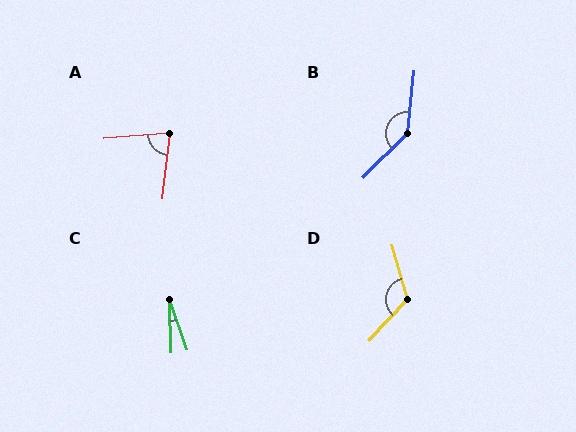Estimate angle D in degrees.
Approximately 122 degrees.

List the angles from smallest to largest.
C (17°), A (78°), D (122°), B (141°).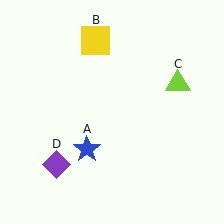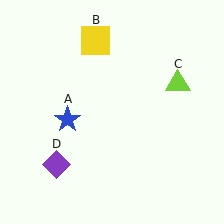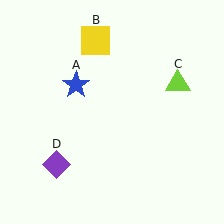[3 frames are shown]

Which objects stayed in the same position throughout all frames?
Yellow square (object B) and lime triangle (object C) and purple diamond (object D) remained stationary.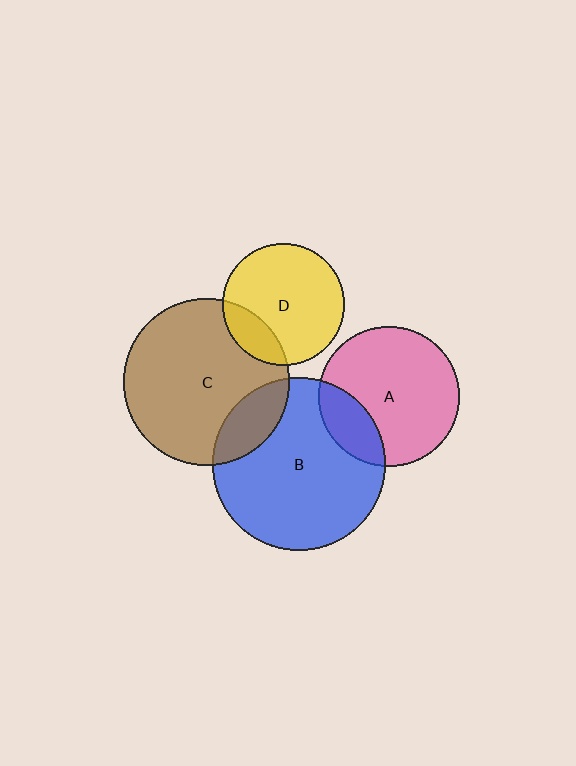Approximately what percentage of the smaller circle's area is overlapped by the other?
Approximately 15%.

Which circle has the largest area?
Circle B (blue).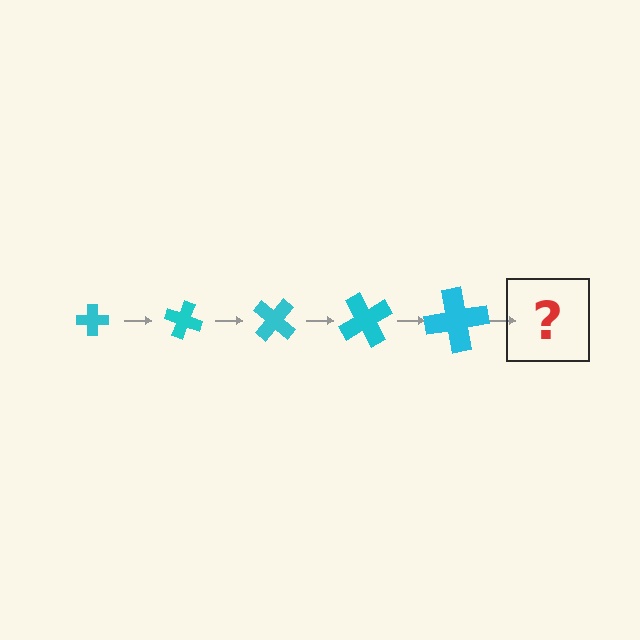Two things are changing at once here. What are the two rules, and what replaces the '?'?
The two rules are that the cross grows larger each step and it rotates 20 degrees each step. The '?' should be a cross, larger than the previous one and rotated 100 degrees from the start.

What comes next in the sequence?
The next element should be a cross, larger than the previous one and rotated 100 degrees from the start.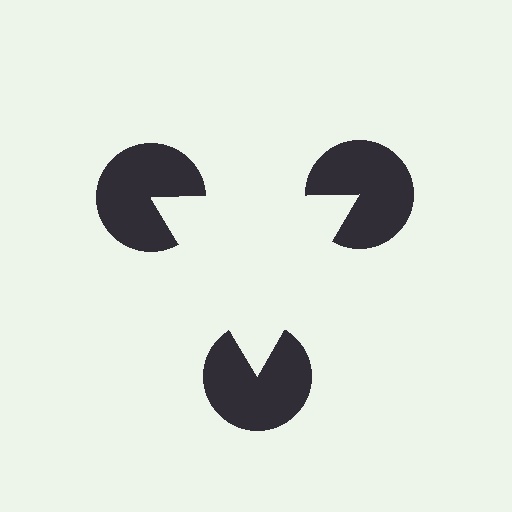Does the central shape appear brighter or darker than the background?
It typically appears slightly brighter than the background, even though no actual brightness change is drawn.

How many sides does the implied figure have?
3 sides.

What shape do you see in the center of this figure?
An illusory triangle — its edges are inferred from the aligned wedge cuts in the pac-man discs, not physically drawn.